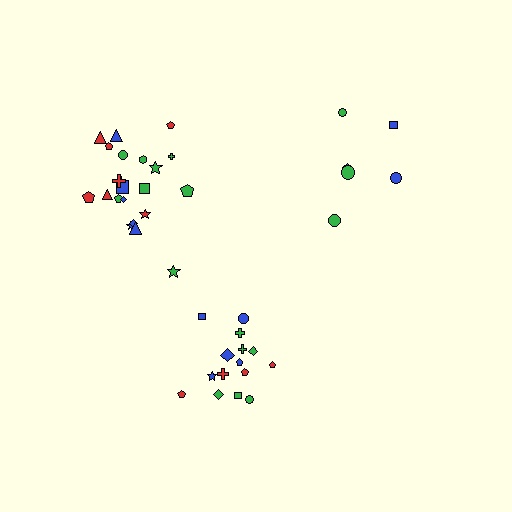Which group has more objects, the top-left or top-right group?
The top-left group.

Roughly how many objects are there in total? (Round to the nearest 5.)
Roughly 45 objects in total.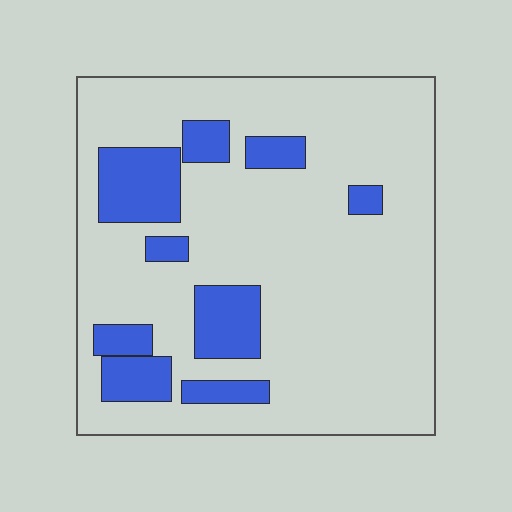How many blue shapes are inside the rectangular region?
9.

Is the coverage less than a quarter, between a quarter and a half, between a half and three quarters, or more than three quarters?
Less than a quarter.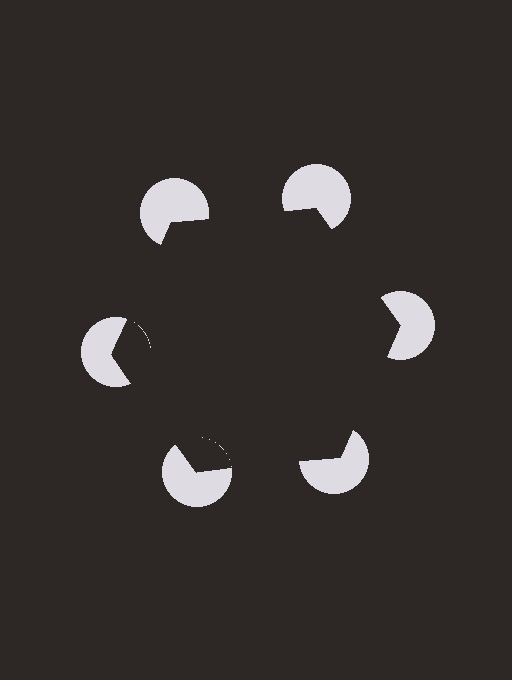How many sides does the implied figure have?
6 sides.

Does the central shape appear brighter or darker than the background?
It typically appears slightly darker than the background, even though no actual brightness change is drawn.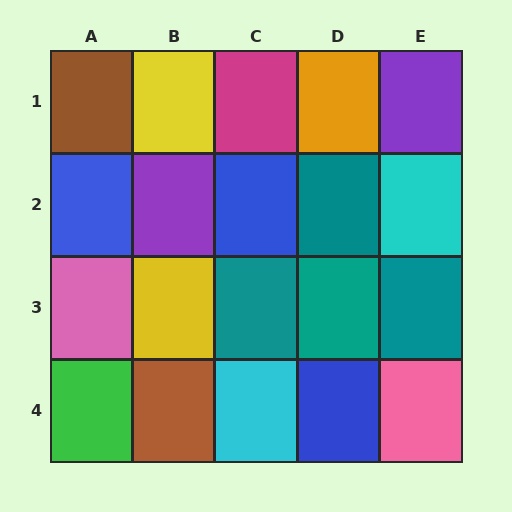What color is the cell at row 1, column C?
Magenta.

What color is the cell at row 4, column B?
Brown.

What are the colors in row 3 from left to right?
Pink, yellow, teal, teal, teal.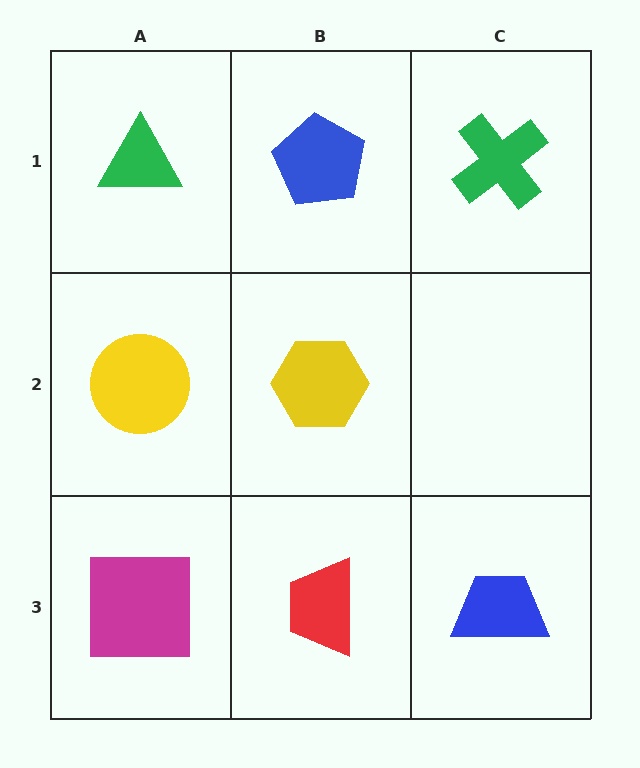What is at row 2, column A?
A yellow circle.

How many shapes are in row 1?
3 shapes.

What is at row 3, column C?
A blue trapezoid.